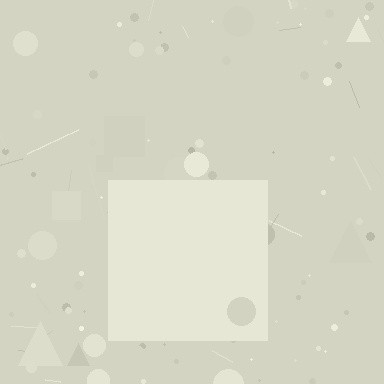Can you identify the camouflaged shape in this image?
The camouflaged shape is a square.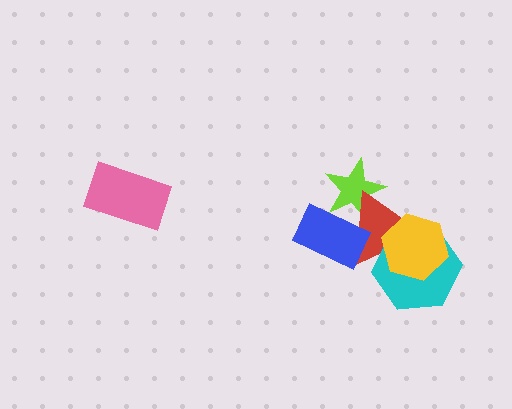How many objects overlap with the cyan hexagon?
2 objects overlap with the cyan hexagon.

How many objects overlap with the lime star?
2 objects overlap with the lime star.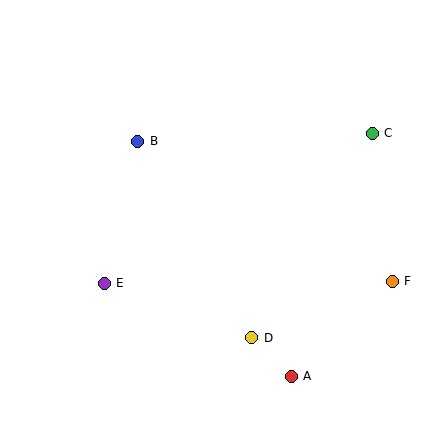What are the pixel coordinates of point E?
Point E is at (104, 283).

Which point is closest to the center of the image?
Point D at (252, 338) is closest to the center.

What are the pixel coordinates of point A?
Point A is at (291, 376).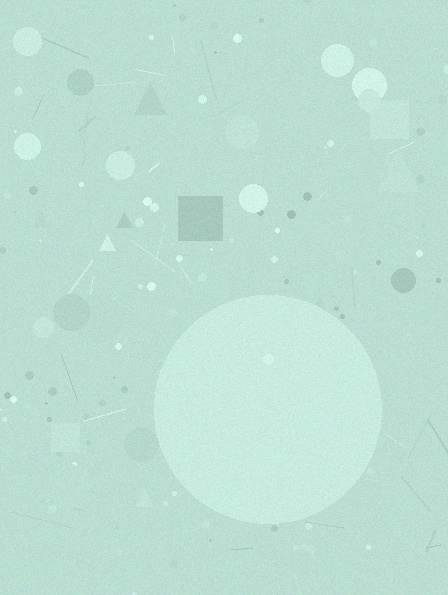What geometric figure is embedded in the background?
A circle is embedded in the background.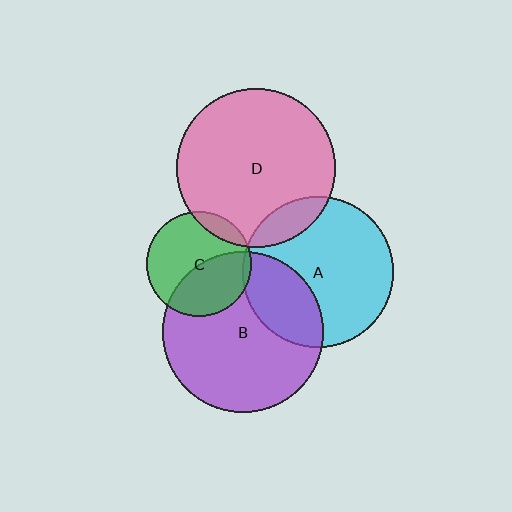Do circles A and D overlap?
Yes.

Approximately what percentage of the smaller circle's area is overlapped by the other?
Approximately 10%.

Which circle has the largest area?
Circle B (purple).